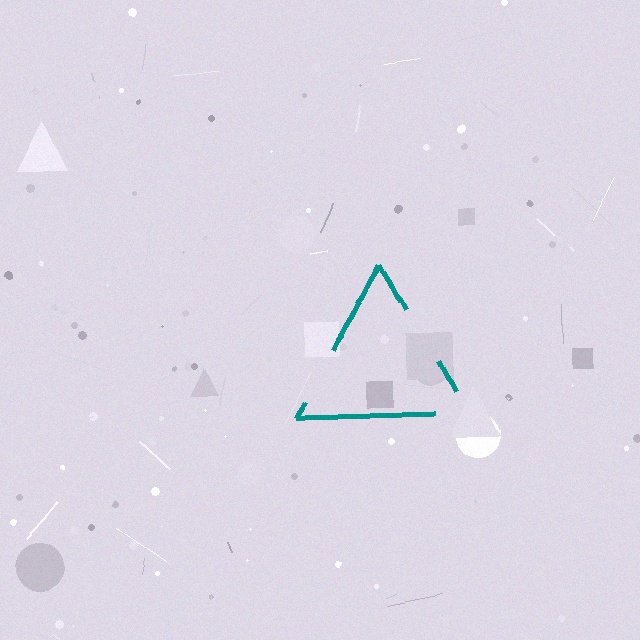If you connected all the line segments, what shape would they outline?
They would outline a triangle.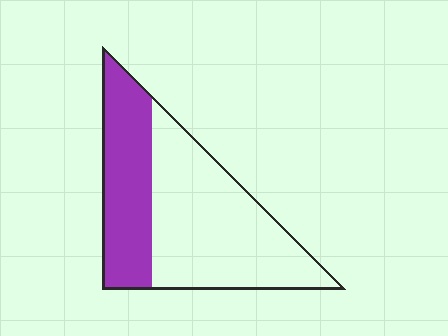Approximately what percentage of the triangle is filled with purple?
Approximately 35%.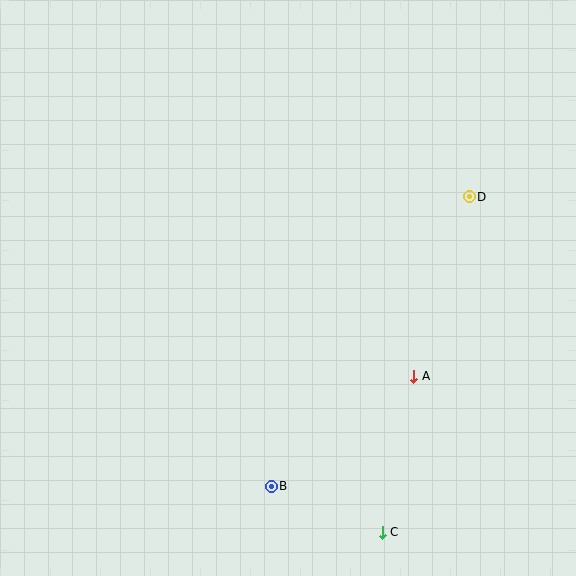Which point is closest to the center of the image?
Point A at (414, 376) is closest to the center.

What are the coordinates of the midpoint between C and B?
The midpoint between C and B is at (327, 509).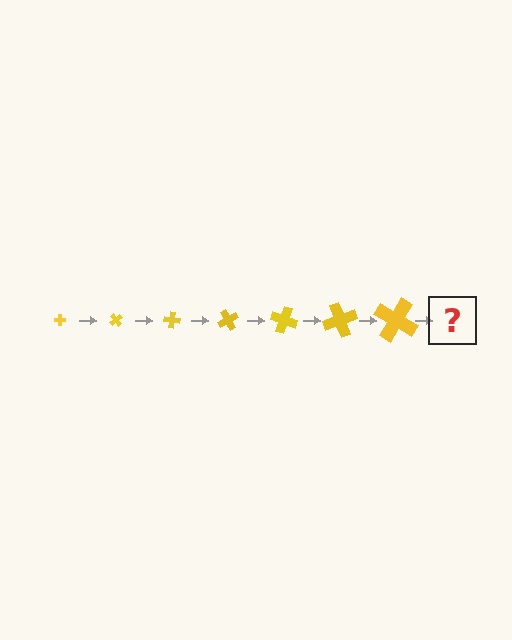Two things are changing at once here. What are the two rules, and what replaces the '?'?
The two rules are that the cross grows larger each step and it rotates 50 degrees each step. The '?' should be a cross, larger than the previous one and rotated 350 degrees from the start.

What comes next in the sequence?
The next element should be a cross, larger than the previous one and rotated 350 degrees from the start.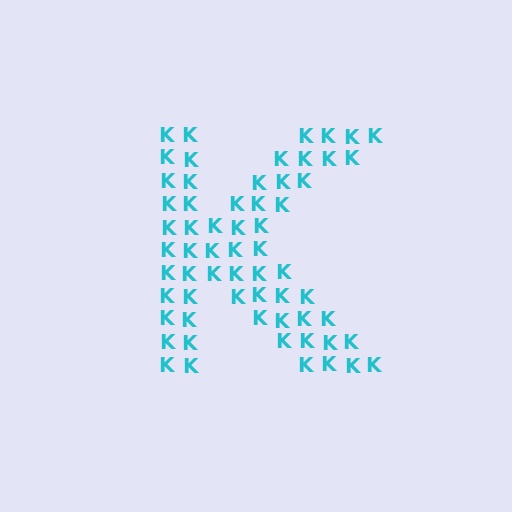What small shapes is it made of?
It is made of small letter K's.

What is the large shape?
The large shape is the letter K.